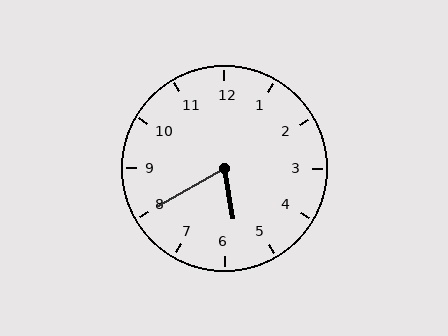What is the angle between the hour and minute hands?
Approximately 70 degrees.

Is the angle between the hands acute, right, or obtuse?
It is acute.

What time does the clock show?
5:40.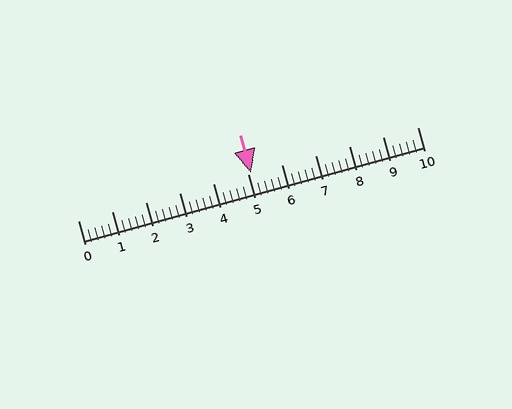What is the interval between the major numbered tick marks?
The major tick marks are spaced 1 units apart.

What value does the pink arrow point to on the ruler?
The pink arrow points to approximately 5.1.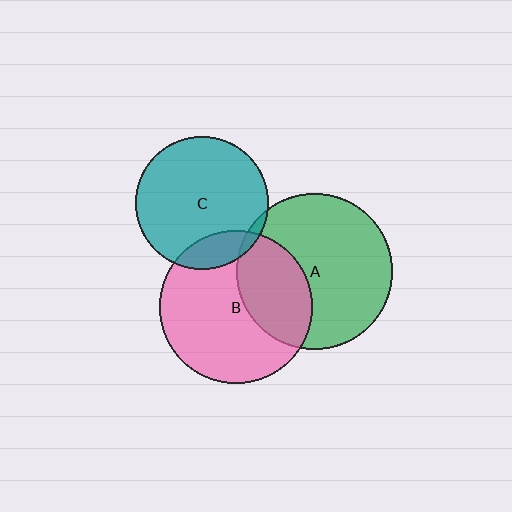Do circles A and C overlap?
Yes.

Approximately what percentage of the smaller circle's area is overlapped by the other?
Approximately 5%.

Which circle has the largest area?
Circle A (green).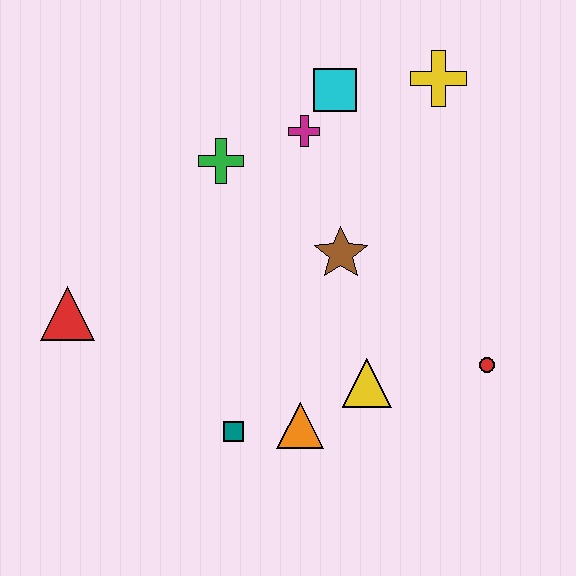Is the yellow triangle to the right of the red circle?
No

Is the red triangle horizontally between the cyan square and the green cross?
No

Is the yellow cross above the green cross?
Yes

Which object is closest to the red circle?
The yellow triangle is closest to the red circle.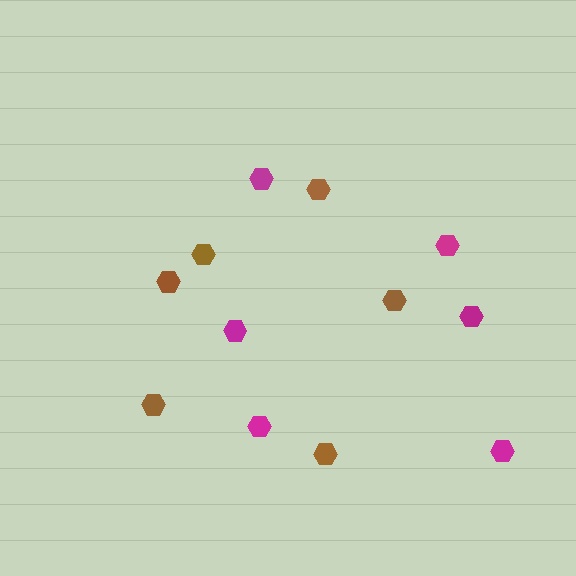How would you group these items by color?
There are 2 groups: one group of magenta hexagons (6) and one group of brown hexagons (6).